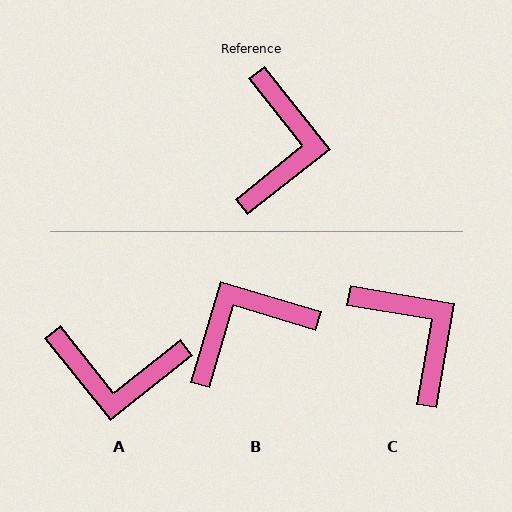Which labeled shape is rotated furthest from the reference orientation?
B, about 125 degrees away.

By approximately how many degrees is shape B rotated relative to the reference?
Approximately 125 degrees counter-clockwise.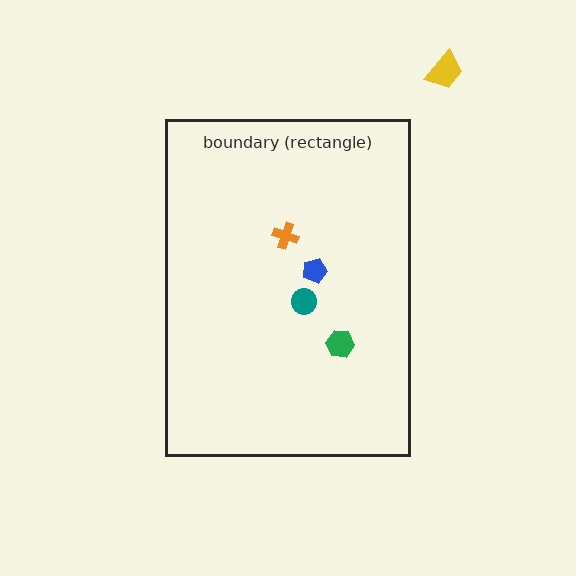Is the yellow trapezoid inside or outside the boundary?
Outside.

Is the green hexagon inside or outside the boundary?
Inside.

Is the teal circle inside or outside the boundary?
Inside.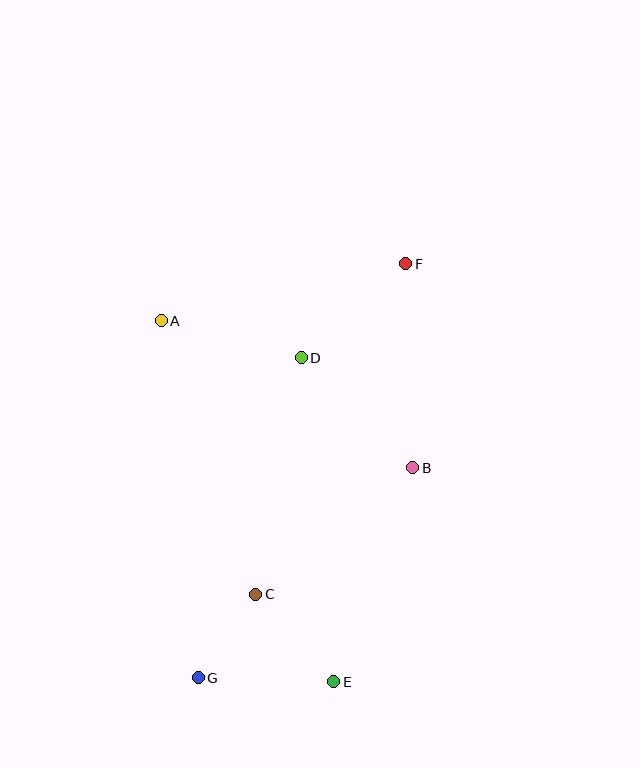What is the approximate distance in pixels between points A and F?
The distance between A and F is approximately 251 pixels.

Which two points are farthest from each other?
Points F and G are farthest from each other.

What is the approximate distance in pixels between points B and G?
The distance between B and G is approximately 300 pixels.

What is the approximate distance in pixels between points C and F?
The distance between C and F is approximately 363 pixels.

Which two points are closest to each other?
Points C and G are closest to each other.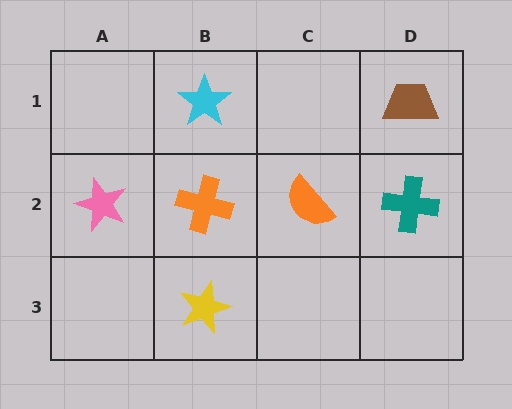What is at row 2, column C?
An orange semicircle.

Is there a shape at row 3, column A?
No, that cell is empty.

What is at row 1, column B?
A cyan star.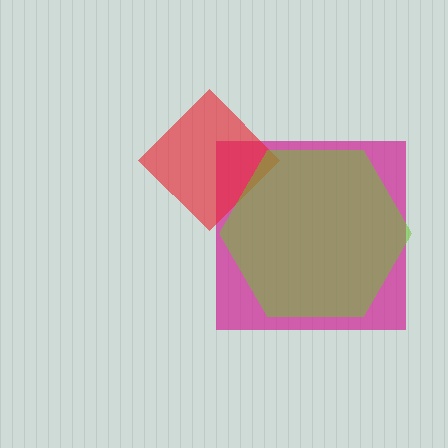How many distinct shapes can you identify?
There are 3 distinct shapes: a magenta square, a red diamond, a lime hexagon.